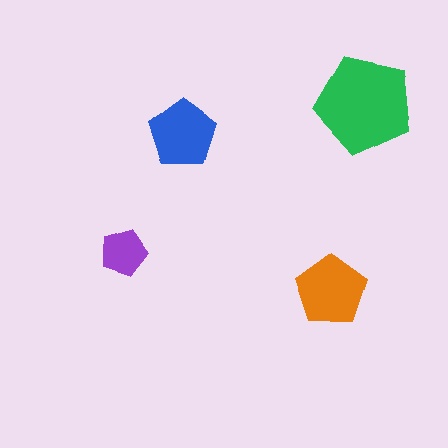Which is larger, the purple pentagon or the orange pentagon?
The orange one.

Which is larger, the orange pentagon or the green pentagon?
The green one.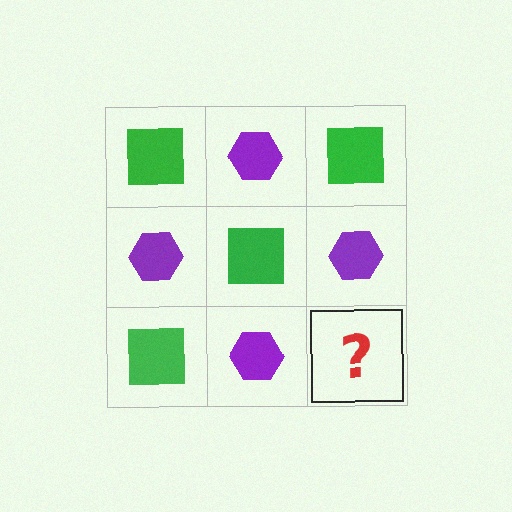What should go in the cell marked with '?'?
The missing cell should contain a green square.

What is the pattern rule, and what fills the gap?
The rule is that it alternates green square and purple hexagon in a checkerboard pattern. The gap should be filled with a green square.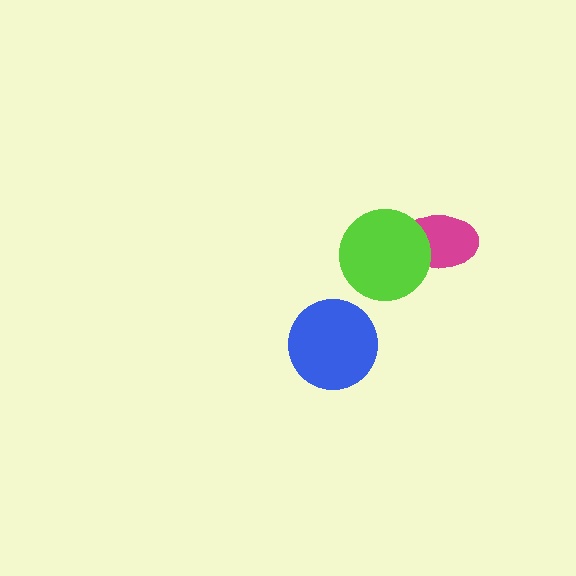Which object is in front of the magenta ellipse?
The lime circle is in front of the magenta ellipse.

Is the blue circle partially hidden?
No, no other shape covers it.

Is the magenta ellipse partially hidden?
Yes, it is partially covered by another shape.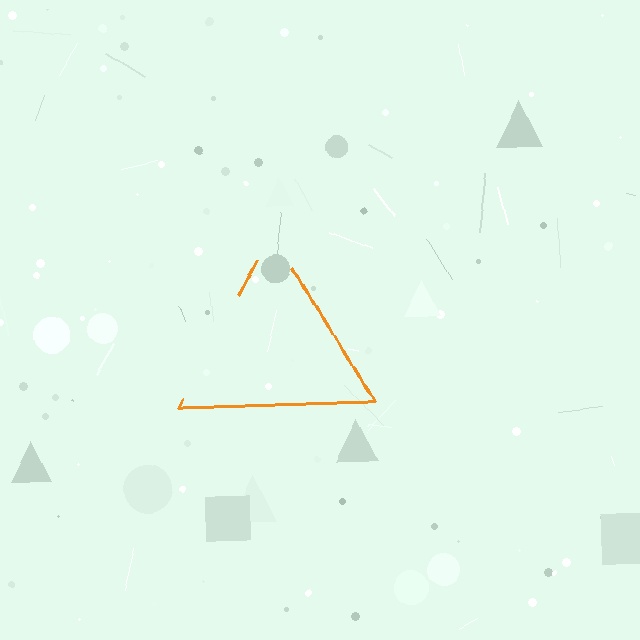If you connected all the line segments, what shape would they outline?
They would outline a triangle.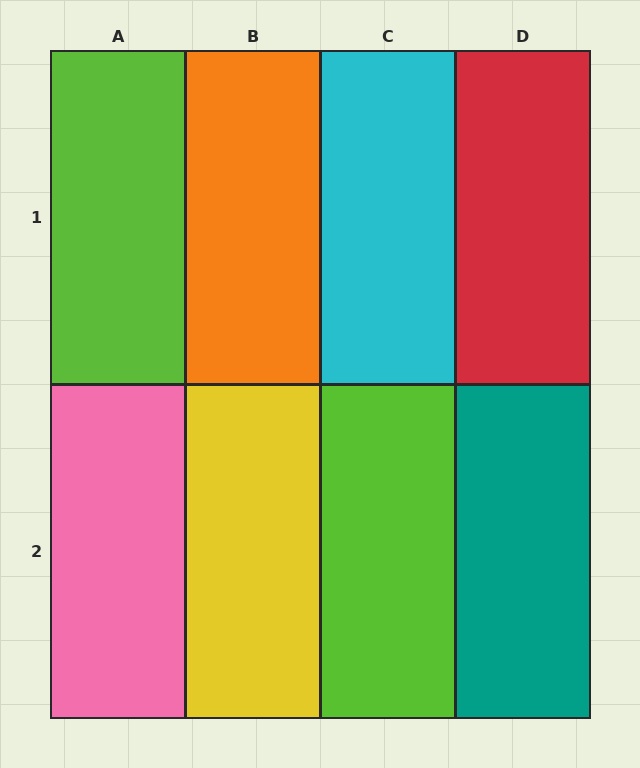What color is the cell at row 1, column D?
Red.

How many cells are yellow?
1 cell is yellow.